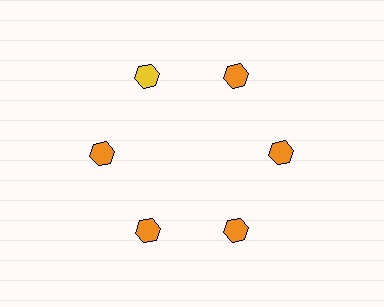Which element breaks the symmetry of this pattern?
The yellow hexagon at roughly the 11 o'clock position breaks the symmetry. All other shapes are orange hexagons.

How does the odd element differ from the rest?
It has a different color: yellow instead of orange.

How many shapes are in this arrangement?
There are 6 shapes arranged in a ring pattern.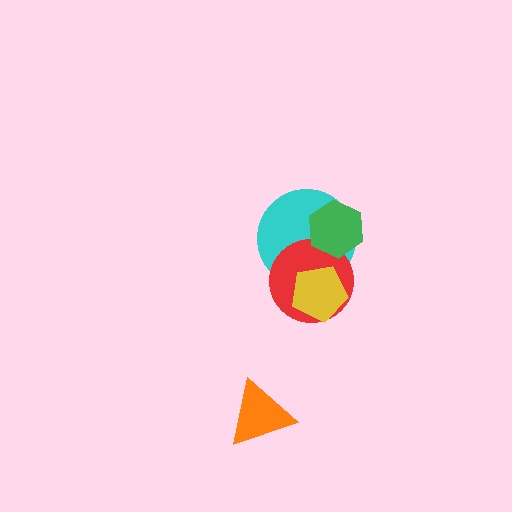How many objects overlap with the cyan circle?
3 objects overlap with the cyan circle.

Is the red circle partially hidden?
Yes, it is partially covered by another shape.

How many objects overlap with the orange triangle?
0 objects overlap with the orange triangle.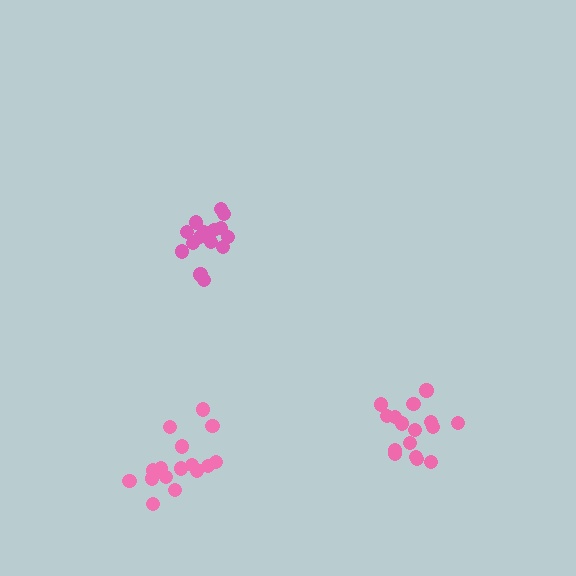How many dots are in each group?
Group 1: 16 dots, Group 2: 15 dots, Group 3: 17 dots (48 total).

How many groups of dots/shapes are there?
There are 3 groups.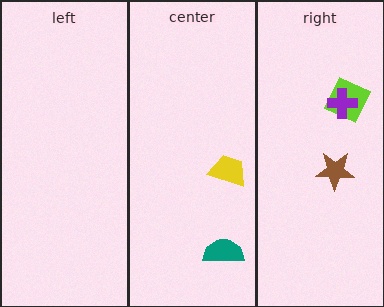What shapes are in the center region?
The teal semicircle, the yellow trapezoid.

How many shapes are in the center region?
2.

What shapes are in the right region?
The brown star, the lime square, the purple cross.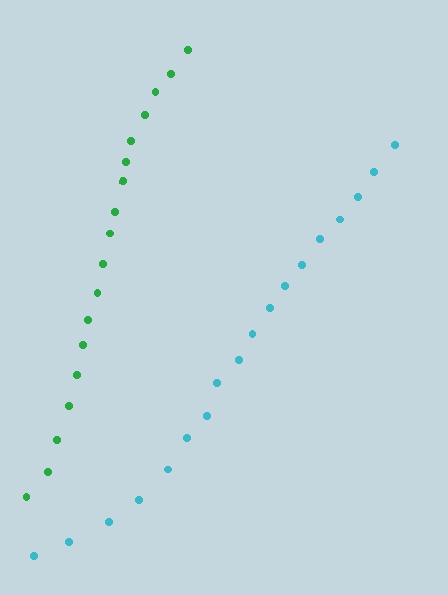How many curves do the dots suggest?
There are 2 distinct paths.